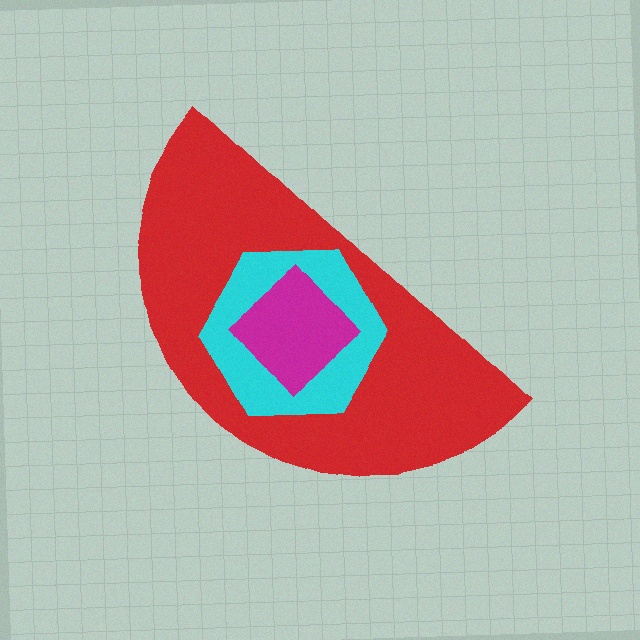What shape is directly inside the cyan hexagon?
The magenta diamond.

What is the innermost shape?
The magenta diamond.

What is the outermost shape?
The red semicircle.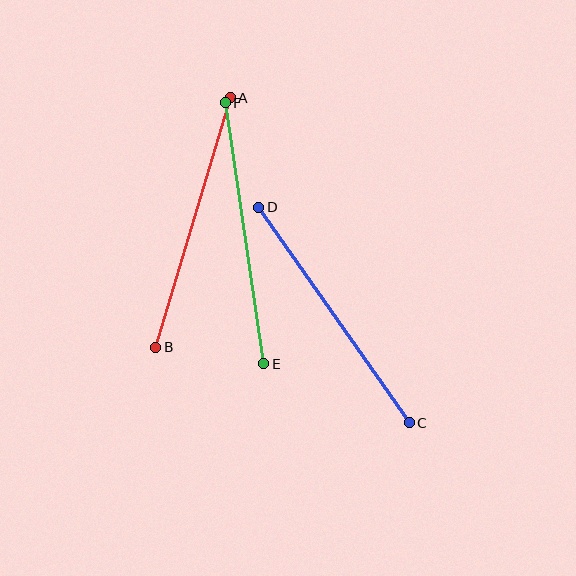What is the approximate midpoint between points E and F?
The midpoint is at approximately (244, 233) pixels.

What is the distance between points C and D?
The distance is approximately 263 pixels.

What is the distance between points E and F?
The distance is approximately 264 pixels.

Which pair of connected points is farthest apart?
Points E and F are farthest apart.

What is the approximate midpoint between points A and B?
The midpoint is at approximately (193, 223) pixels.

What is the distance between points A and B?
The distance is approximately 261 pixels.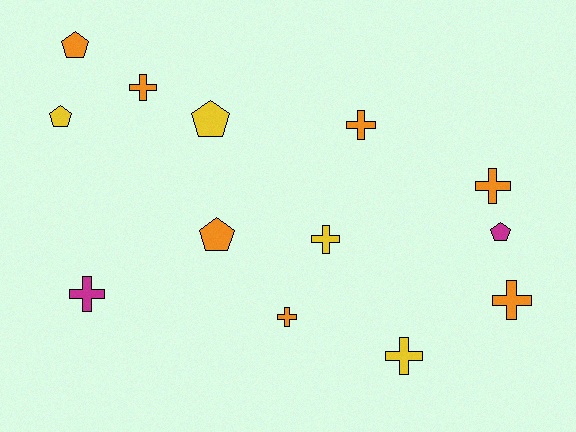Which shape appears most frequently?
Cross, with 8 objects.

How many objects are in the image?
There are 13 objects.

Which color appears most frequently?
Orange, with 7 objects.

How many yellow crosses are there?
There are 2 yellow crosses.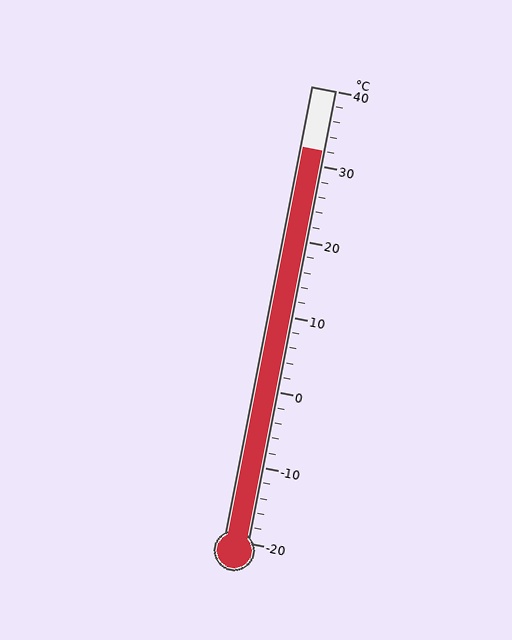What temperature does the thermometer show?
The thermometer shows approximately 32°C.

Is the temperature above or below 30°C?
The temperature is above 30°C.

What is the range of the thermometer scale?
The thermometer scale ranges from -20°C to 40°C.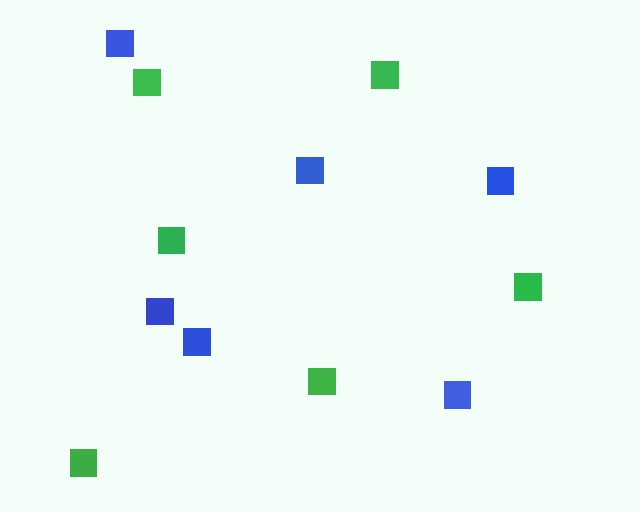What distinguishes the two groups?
There are 2 groups: one group of green squares (6) and one group of blue squares (6).